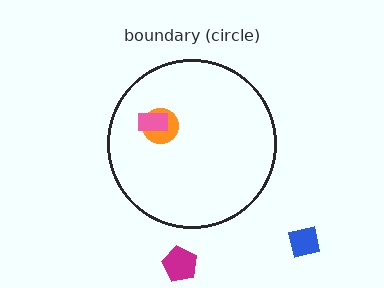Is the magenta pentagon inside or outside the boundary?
Outside.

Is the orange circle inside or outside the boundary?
Inside.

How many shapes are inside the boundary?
2 inside, 2 outside.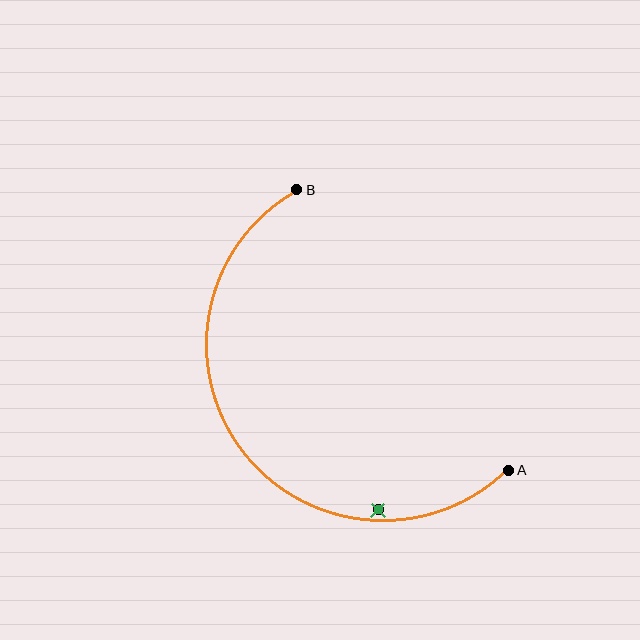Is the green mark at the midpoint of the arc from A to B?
No — the green mark does not lie on the arc at all. It sits slightly inside the curve.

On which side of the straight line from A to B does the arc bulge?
The arc bulges below and to the left of the straight line connecting A and B.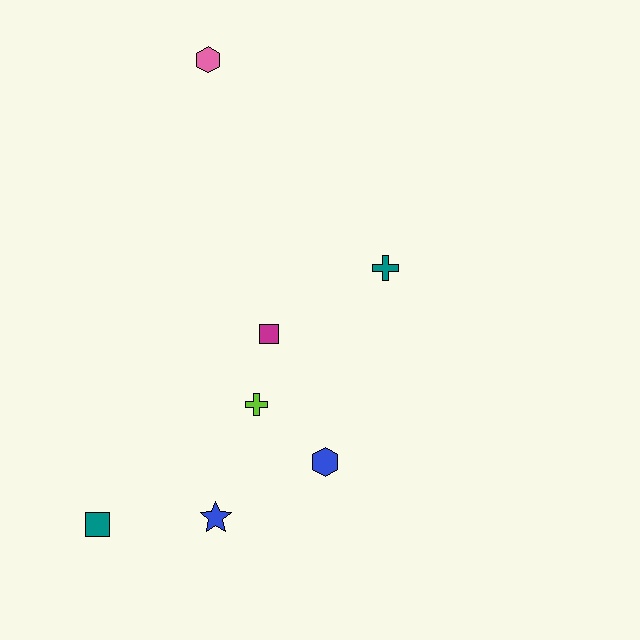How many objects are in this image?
There are 7 objects.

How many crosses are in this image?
There are 2 crosses.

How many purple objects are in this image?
There are no purple objects.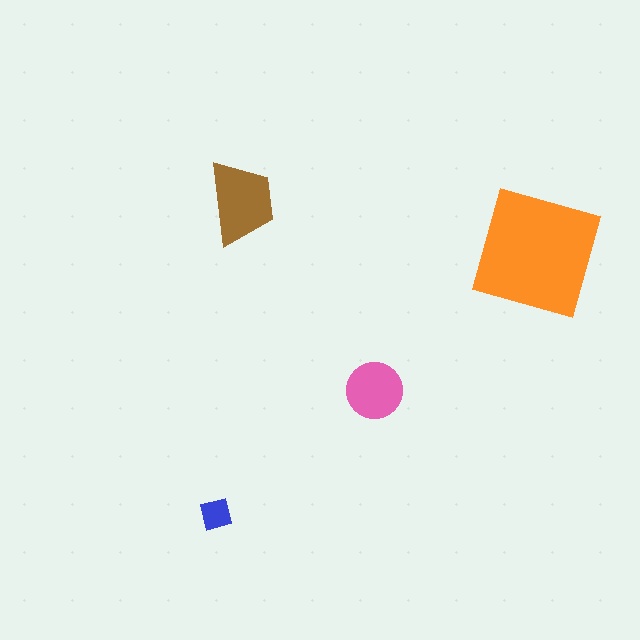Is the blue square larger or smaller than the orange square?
Smaller.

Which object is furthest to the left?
The blue square is leftmost.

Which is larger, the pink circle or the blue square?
The pink circle.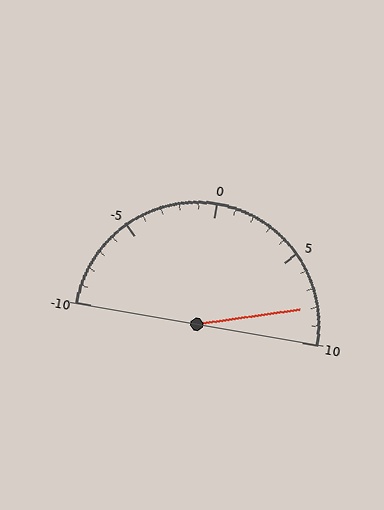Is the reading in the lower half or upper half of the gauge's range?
The reading is in the upper half of the range (-10 to 10).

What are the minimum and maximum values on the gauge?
The gauge ranges from -10 to 10.